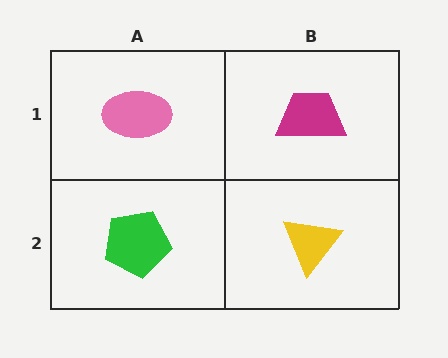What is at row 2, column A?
A green pentagon.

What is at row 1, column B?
A magenta trapezoid.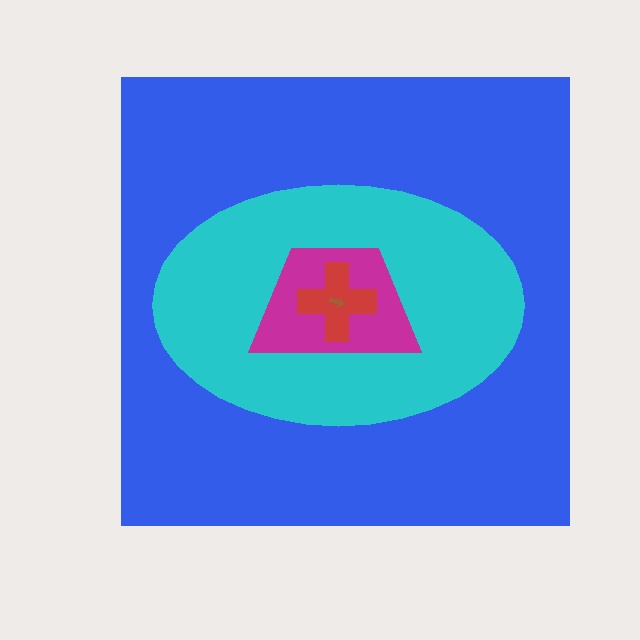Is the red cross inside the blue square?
Yes.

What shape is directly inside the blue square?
The cyan ellipse.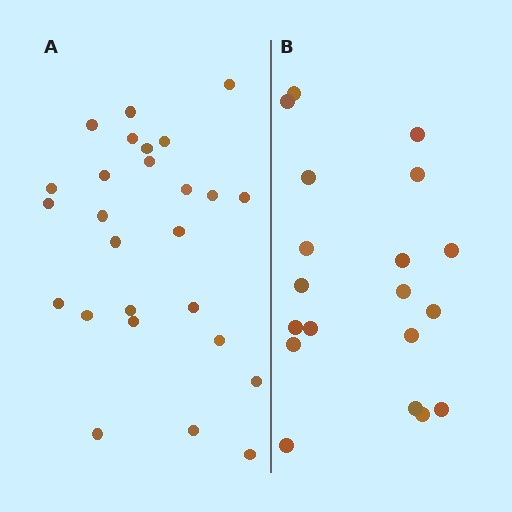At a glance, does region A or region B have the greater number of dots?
Region A (the left region) has more dots.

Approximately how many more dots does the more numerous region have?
Region A has roughly 8 or so more dots than region B.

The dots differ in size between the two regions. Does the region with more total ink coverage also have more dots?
No. Region B has more total ink coverage because its dots are larger, but region A actually contains more individual dots. Total area can be misleading — the number of items is what matters here.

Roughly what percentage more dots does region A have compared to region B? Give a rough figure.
About 35% more.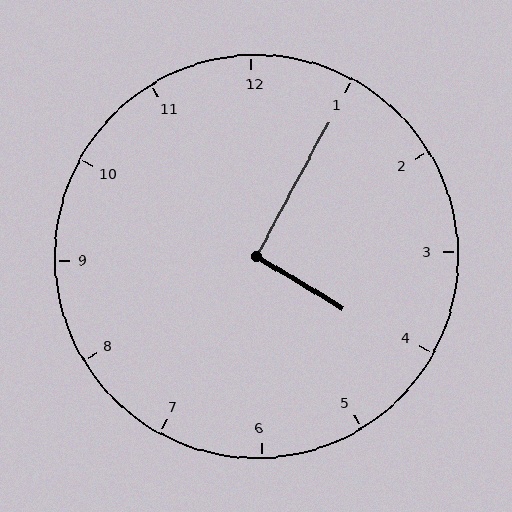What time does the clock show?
4:05.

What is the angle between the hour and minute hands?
Approximately 92 degrees.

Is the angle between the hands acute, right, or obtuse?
It is right.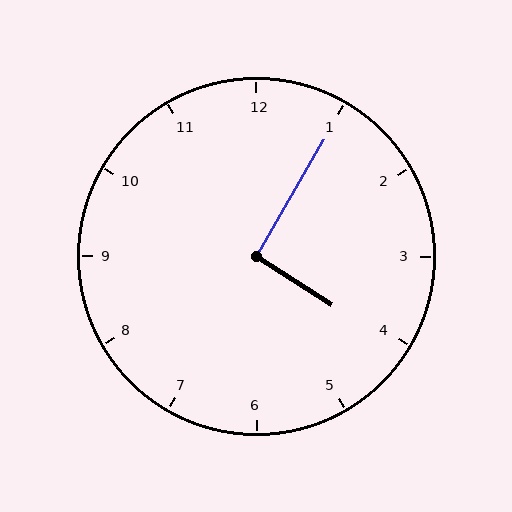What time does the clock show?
4:05.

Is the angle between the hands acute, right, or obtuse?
It is right.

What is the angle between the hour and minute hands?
Approximately 92 degrees.